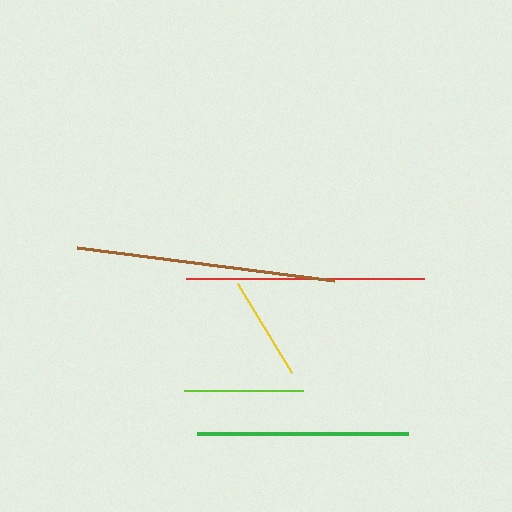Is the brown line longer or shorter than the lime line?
The brown line is longer than the lime line.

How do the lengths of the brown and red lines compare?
The brown and red lines are approximately the same length.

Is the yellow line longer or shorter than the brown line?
The brown line is longer than the yellow line.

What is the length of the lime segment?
The lime segment is approximately 119 pixels long.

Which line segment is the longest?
The brown line is the longest at approximately 259 pixels.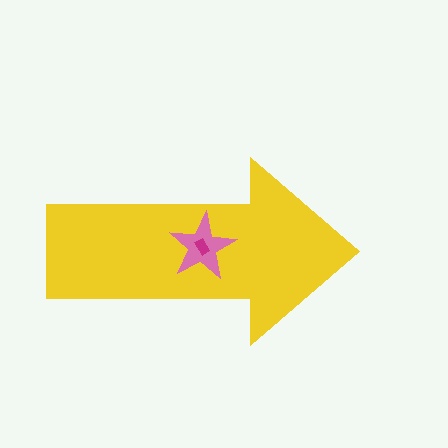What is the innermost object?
The magenta rectangle.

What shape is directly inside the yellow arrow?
The pink star.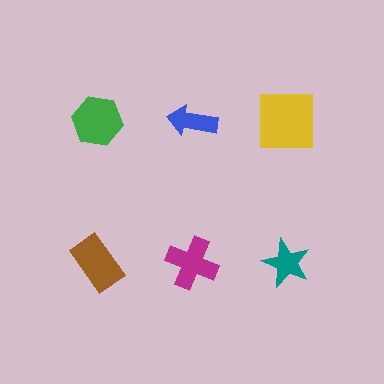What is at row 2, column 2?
A magenta cross.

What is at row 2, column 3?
A teal star.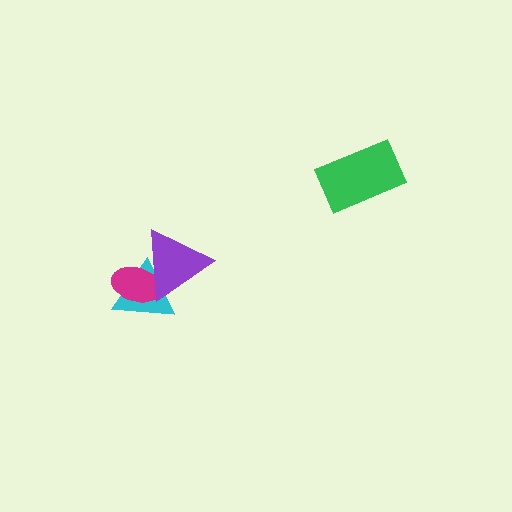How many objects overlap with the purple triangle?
2 objects overlap with the purple triangle.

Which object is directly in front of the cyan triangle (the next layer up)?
The magenta ellipse is directly in front of the cyan triangle.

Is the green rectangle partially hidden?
No, no other shape covers it.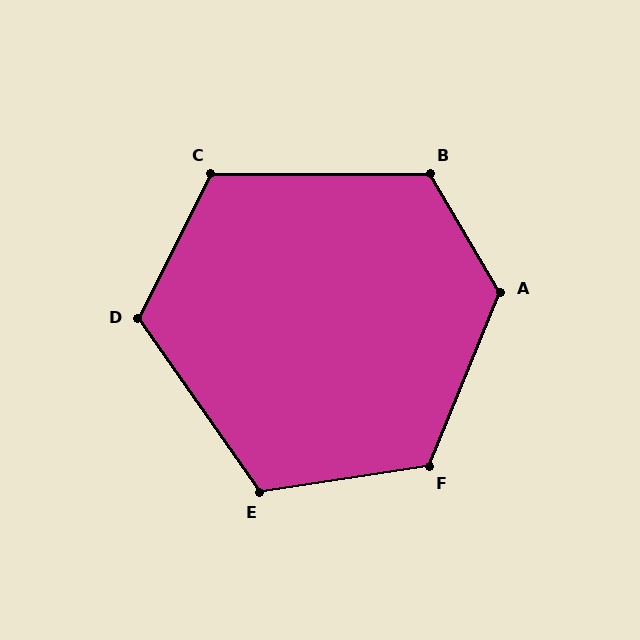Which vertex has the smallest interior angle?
E, at approximately 116 degrees.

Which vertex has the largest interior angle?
A, at approximately 127 degrees.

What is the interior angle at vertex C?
Approximately 117 degrees (obtuse).